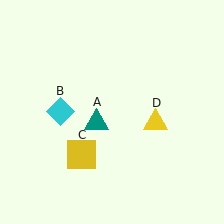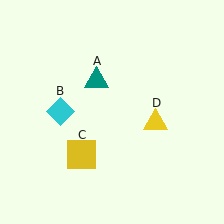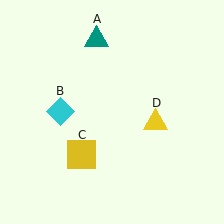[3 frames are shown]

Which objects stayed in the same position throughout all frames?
Cyan diamond (object B) and yellow square (object C) and yellow triangle (object D) remained stationary.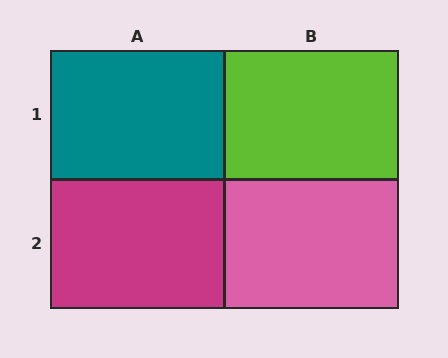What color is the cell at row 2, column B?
Pink.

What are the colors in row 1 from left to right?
Teal, lime.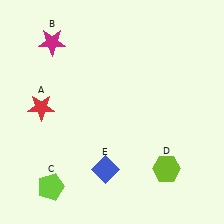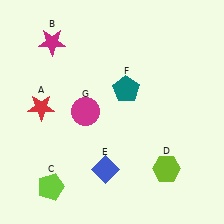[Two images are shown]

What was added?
A teal pentagon (F), a magenta circle (G) were added in Image 2.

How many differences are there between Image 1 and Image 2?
There are 2 differences between the two images.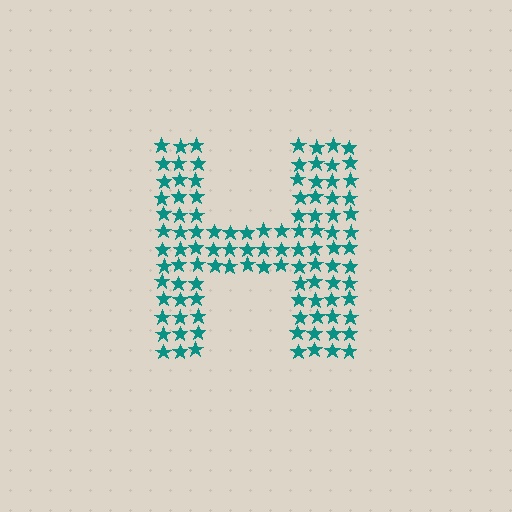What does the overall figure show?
The overall figure shows the letter H.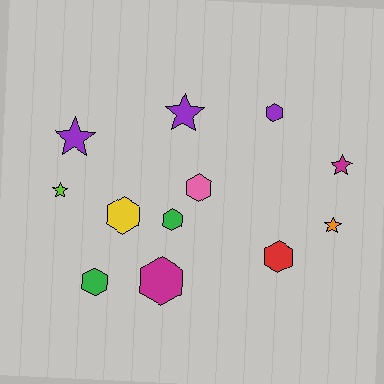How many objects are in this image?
There are 12 objects.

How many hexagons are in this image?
There are 7 hexagons.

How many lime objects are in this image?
There is 1 lime object.